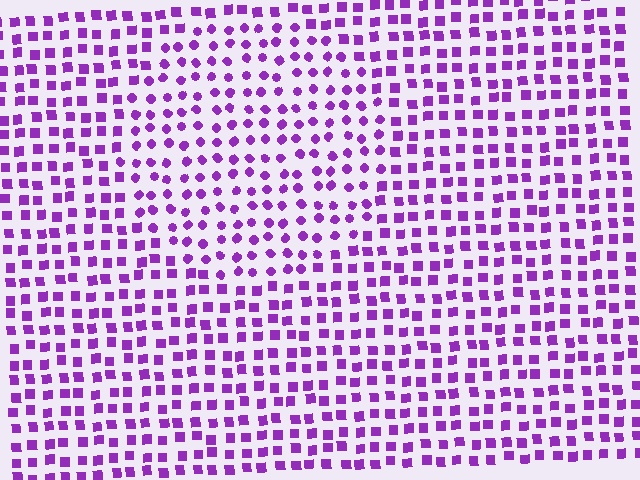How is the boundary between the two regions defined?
The boundary is defined by a change in element shape: circles inside vs. squares outside. All elements share the same color and spacing.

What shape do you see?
I see a circle.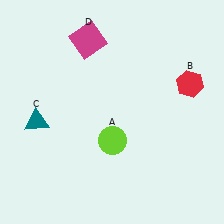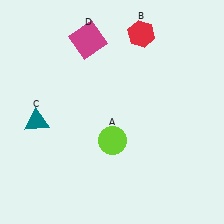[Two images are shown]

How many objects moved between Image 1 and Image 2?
1 object moved between the two images.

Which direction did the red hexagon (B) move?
The red hexagon (B) moved up.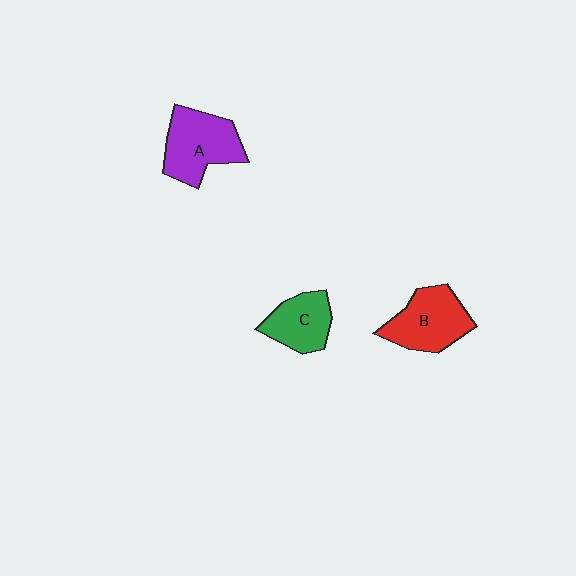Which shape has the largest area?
Shape A (purple).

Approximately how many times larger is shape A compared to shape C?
Approximately 1.4 times.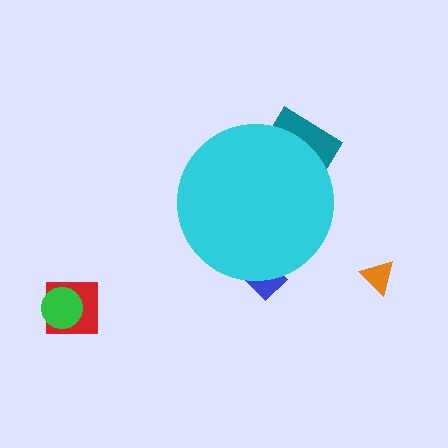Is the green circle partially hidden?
No, the green circle is fully visible.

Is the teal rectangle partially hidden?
Yes, the teal rectangle is partially hidden behind the cyan circle.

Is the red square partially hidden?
No, the red square is fully visible.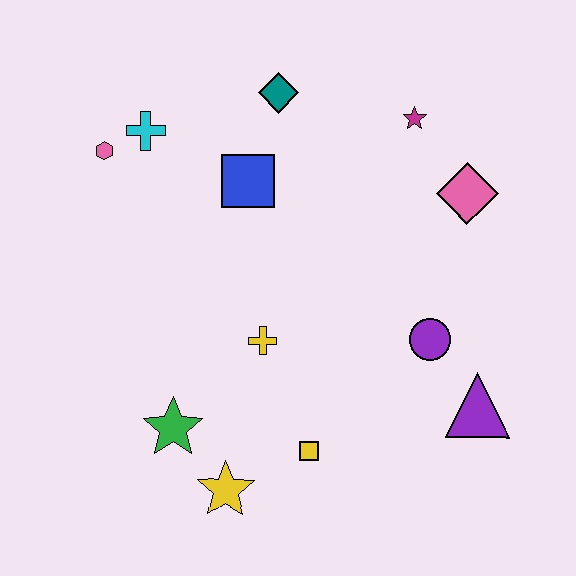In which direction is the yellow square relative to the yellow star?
The yellow square is to the right of the yellow star.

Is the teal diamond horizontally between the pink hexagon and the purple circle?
Yes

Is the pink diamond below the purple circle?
No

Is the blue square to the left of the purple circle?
Yes